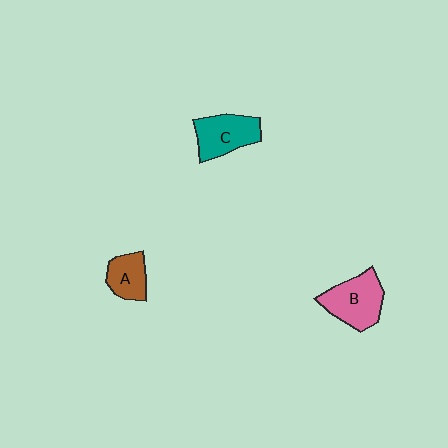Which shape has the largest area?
Shape B (pink).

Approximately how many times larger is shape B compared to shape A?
Approximately 1.6 times.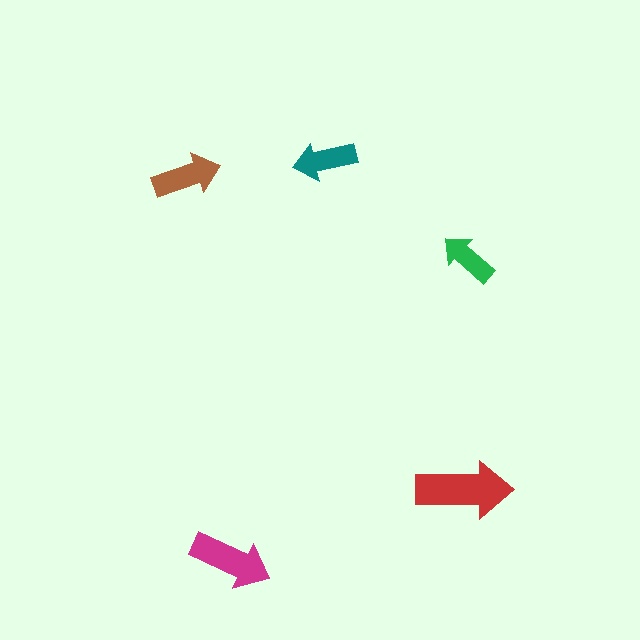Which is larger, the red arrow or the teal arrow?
The red one.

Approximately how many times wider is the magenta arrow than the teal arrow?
About 1.5 times wider.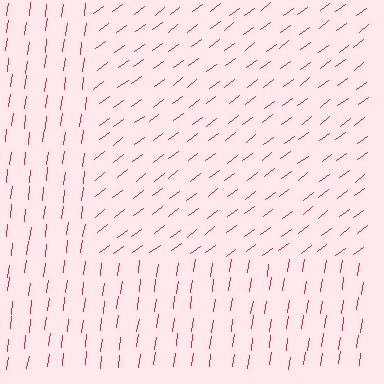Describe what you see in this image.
The image is filled with small red line segments. A rectangle region in the image has lines oriented differently from the surrounding lines, creating a visible texture boundary.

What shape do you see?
I see a rectangle.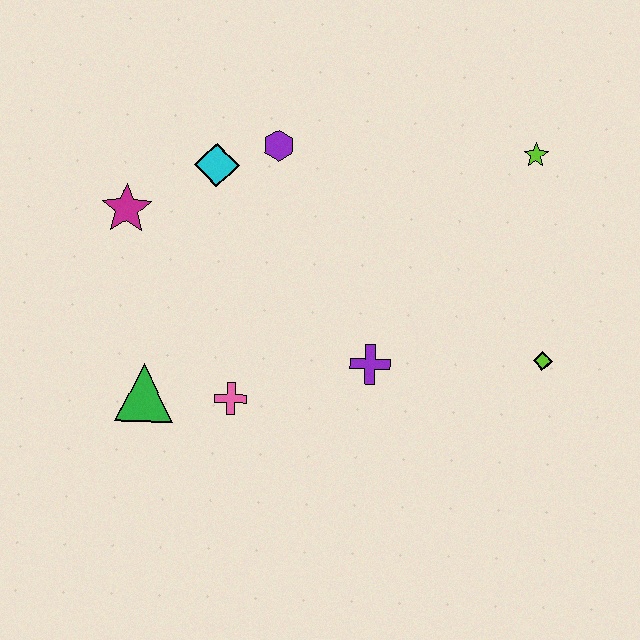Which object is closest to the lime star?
The lime diamond is closest to the lime star.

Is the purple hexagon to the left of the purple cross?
Yes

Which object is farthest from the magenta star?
The lime diamond is farthest from the magenta star.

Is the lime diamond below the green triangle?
No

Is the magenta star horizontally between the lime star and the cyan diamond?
No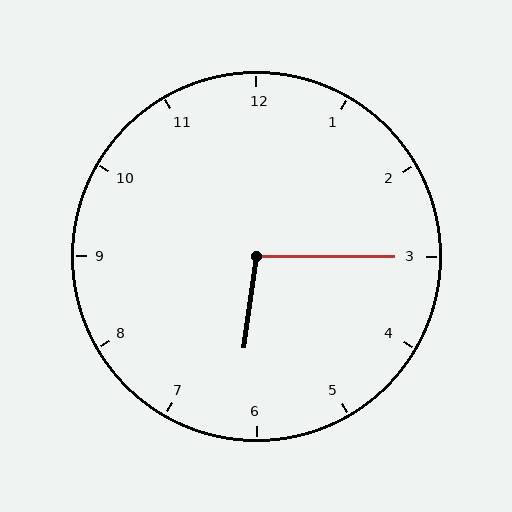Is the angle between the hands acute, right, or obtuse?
It is obtuse.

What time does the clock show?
6:15.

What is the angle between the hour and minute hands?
Approximately 98 degrees.